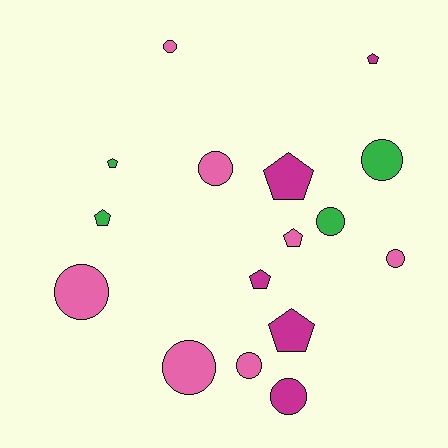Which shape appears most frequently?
Circle, with 9 objects.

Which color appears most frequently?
Pink, with 7 objects.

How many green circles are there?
There are 2 green circles.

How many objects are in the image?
There are 16 objects.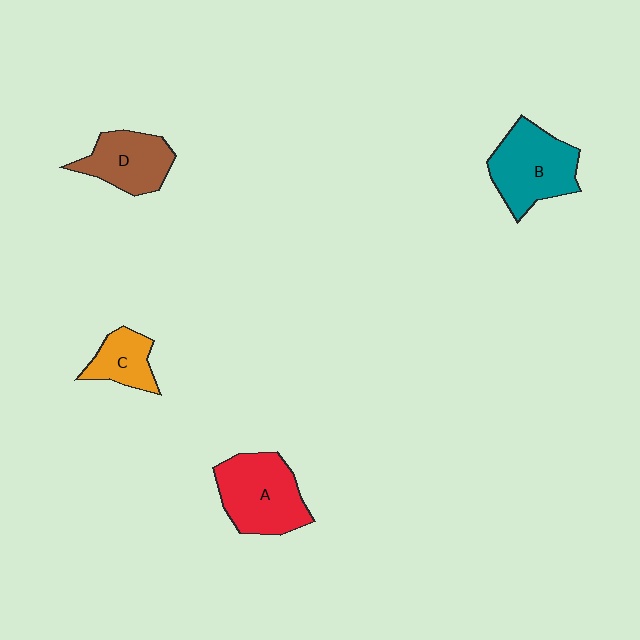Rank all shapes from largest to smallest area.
From largest to smallest: A (red), B (teal), D (brown), C (orange).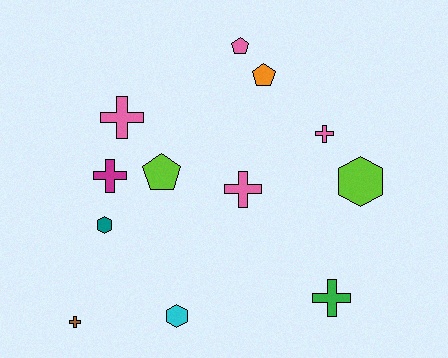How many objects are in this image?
There are 12 objects.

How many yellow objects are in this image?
There are no yellow objects.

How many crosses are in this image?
There are 6 crosses.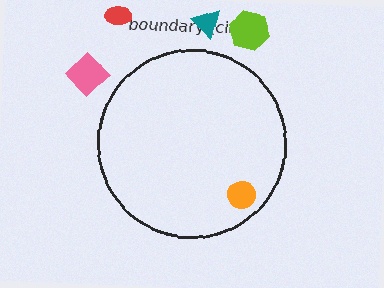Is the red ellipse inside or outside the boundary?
Outside.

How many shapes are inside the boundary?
1 inside, 4 outside.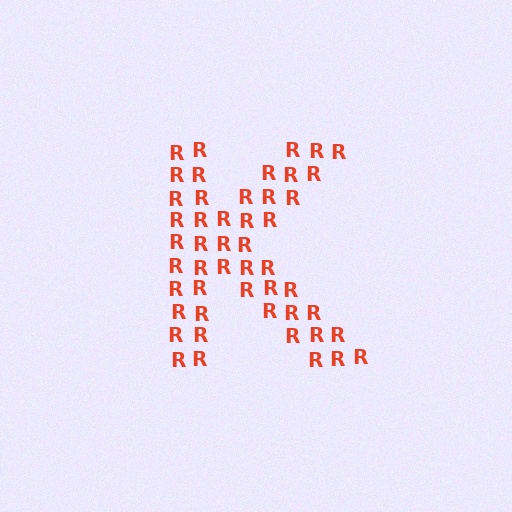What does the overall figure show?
The overall figure shows the letter K.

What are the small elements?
The small elements are letter R's.